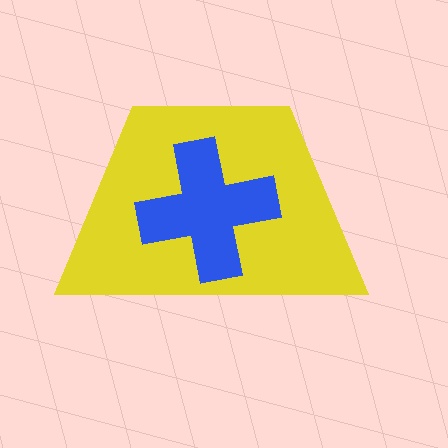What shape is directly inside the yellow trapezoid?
The blue cross.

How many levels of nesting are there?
2.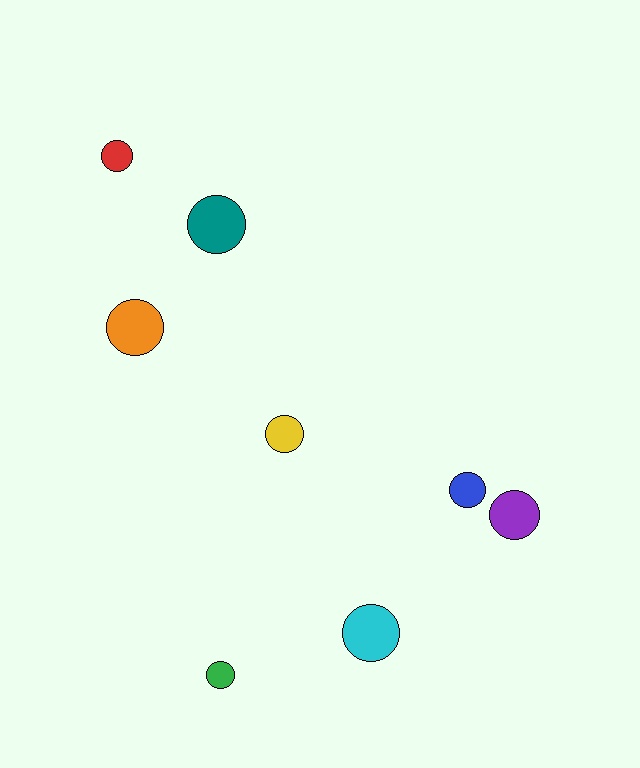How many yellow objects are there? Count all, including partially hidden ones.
There is 1 yellow object.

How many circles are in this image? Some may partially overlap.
There are 8 circles.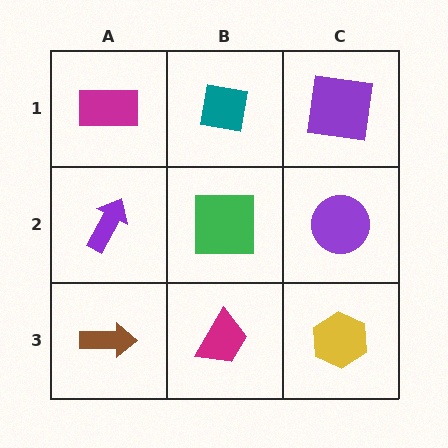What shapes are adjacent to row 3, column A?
A purple arrow (row 2, column A), a magenta trapezoid (row 3, column B).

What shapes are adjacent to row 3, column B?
A green square (row 2, column B), a brown arrow (row 3, column A), a yellow hexagon (row 3, column C).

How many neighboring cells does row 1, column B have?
3.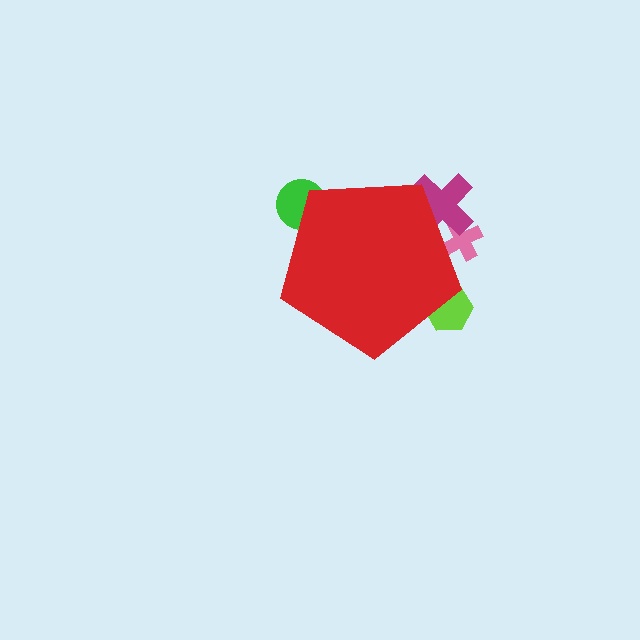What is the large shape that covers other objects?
A red pentagon.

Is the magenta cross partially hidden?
Yes, the magenta cross is partially hidden behind the red pentagon.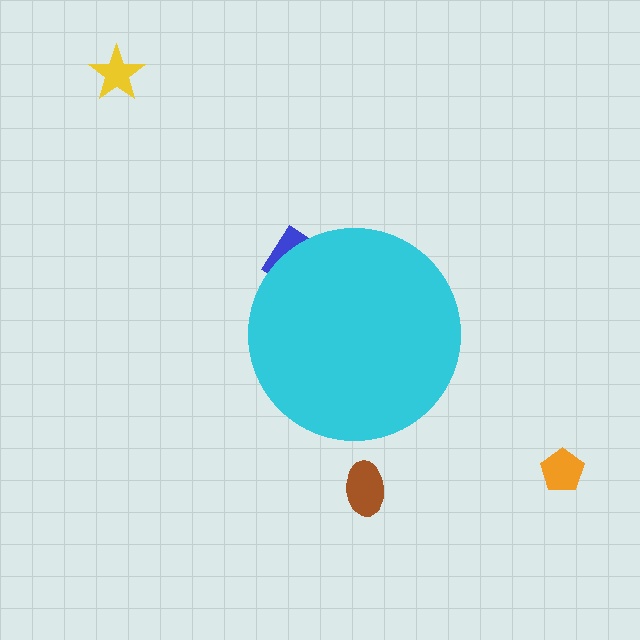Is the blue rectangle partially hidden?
Yes, the blue rectangle is partially hidden behind the cyan circle.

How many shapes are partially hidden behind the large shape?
1 shape is partially hidden.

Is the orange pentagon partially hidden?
No, the orange pentagon is fully visible.